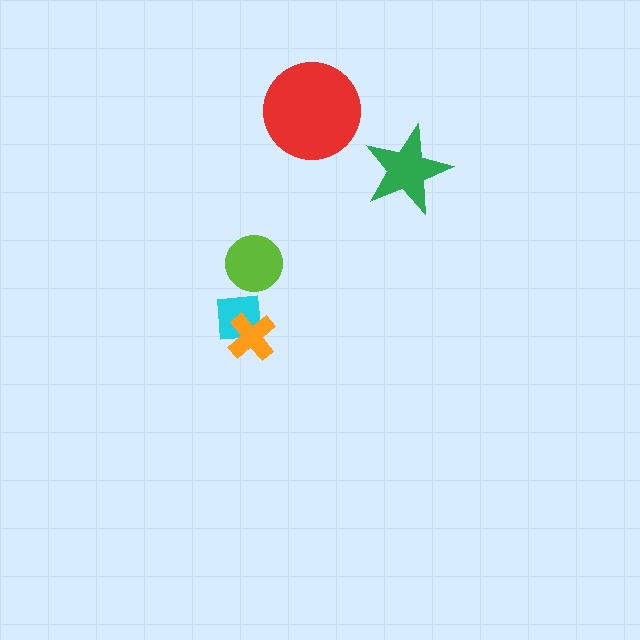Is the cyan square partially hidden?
Yes, it is partially covered by another shape.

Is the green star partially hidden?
No, no other shape covers it.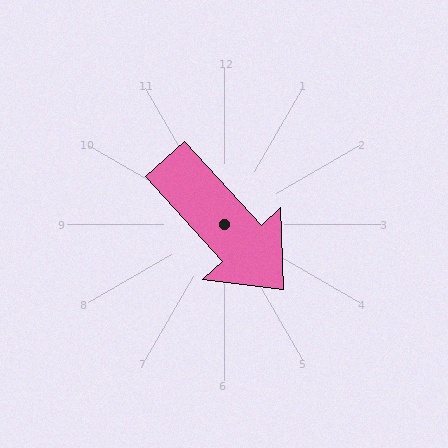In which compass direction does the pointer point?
Southeast.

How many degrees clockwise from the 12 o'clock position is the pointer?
Approximately 138 degrees.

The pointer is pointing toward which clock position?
Roughly 5 o'clock.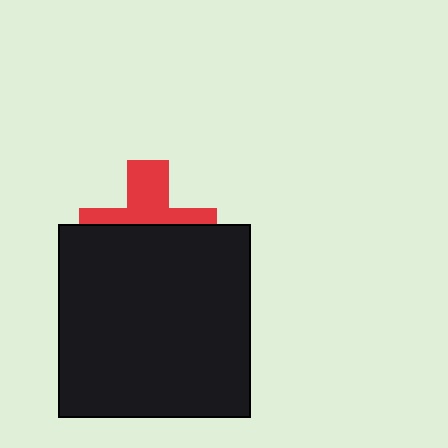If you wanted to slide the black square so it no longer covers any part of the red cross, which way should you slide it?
Slide it down — that is the most direct way to separate the two shapes.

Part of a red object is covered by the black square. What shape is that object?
It is a cross.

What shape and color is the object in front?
The object in front is a black square.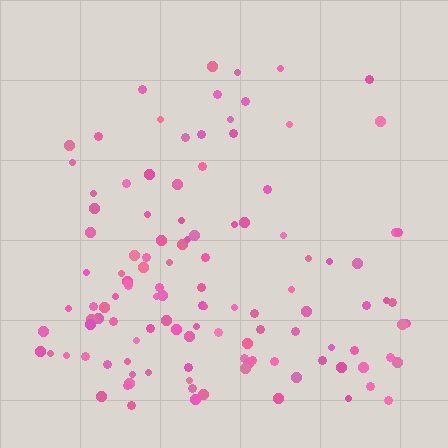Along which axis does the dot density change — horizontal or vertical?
Vertical.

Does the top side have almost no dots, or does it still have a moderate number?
Still a moderate number, just noticeably fewer than the bottom.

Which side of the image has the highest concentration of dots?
The bottom.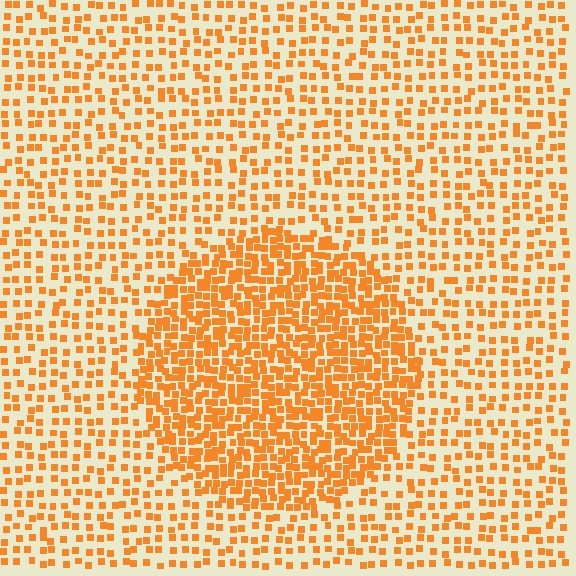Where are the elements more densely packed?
The elements are more densely packed inside the circle boundary.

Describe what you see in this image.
The image contains small orange elements arranged at two different densities. A circle-shaped region is visible where the elements are more densely packed than the surrounding area.